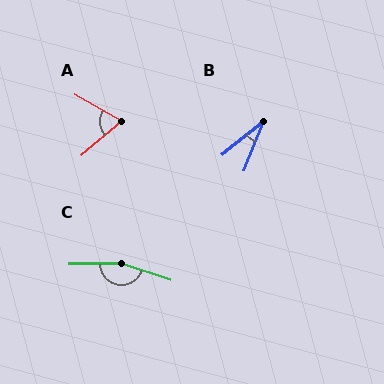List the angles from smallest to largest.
B (30°), A (70°), C (161°).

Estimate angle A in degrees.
Approximately 70 degrees.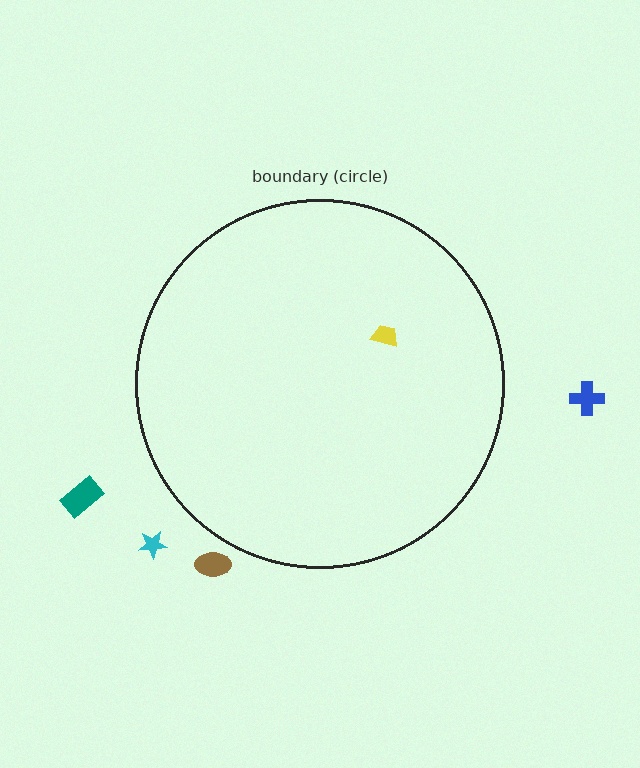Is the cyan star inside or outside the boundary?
Outside.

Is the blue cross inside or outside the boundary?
Outside.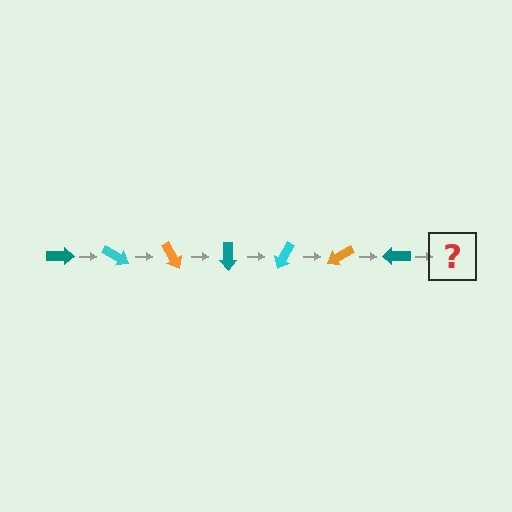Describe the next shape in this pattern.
It should be a cyan arrow, rotated 210 degrees from the start.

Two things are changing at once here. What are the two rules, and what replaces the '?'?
The two rules are that it rotates 30 degrees each step and the color cycles through teal, cyan, and orange. The '?' should be a cyan arrow, rotated 210 degrees from the start.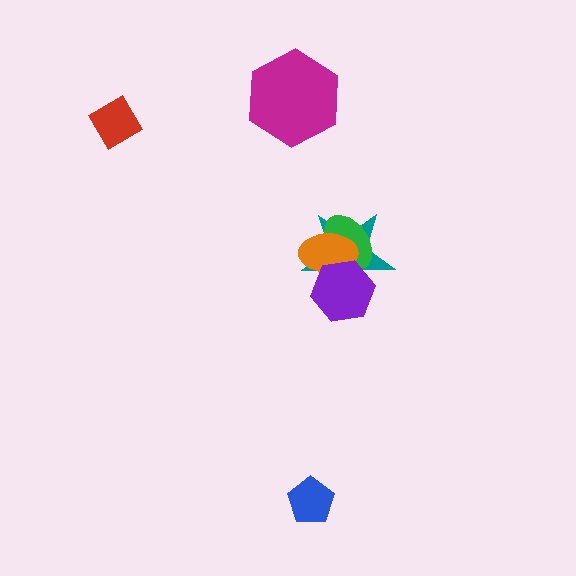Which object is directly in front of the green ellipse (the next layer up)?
The orange ellipse is directly in front of the green ellipse.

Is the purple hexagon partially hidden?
No, no other shape covers it.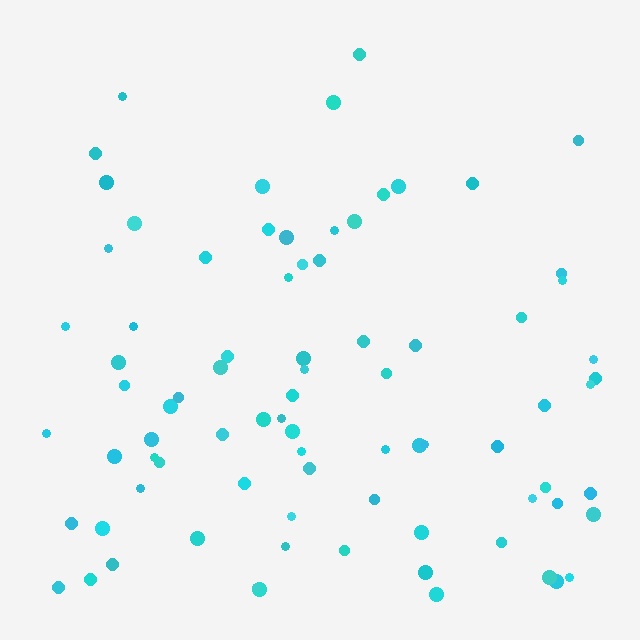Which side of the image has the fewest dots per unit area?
The top.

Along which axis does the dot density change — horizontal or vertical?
Vertical.